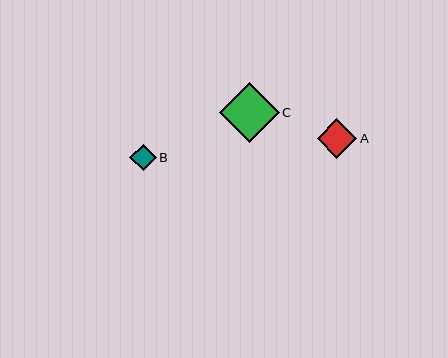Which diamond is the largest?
Diamond C is the largest with a size of approximately 60 pixels.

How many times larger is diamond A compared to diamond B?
Diamond A is approximately 1.5 times the size of diamond B.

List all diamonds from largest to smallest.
From largest to smallest: C, A, B.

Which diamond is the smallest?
Diamond B is the smallest with a size of approximately 27 pixels.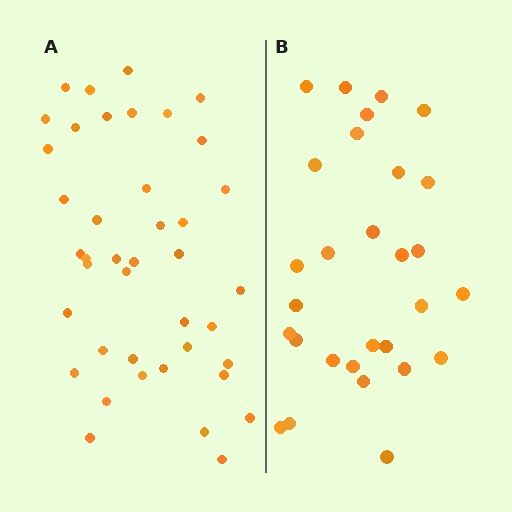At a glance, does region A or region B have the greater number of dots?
Region A (the left region) has more dots.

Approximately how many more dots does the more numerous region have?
Region A has roughly 12 or so more dots than region B.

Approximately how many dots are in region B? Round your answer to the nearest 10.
About 30 dots. (The exact count is 29, which rounds to 30.)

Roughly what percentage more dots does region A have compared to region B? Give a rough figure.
About 40% more.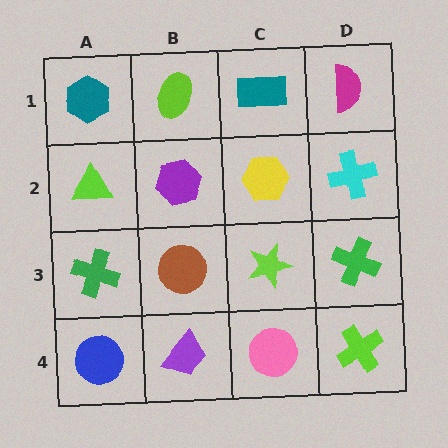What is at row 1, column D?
A magenta semicircle.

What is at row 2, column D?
A cyan cross.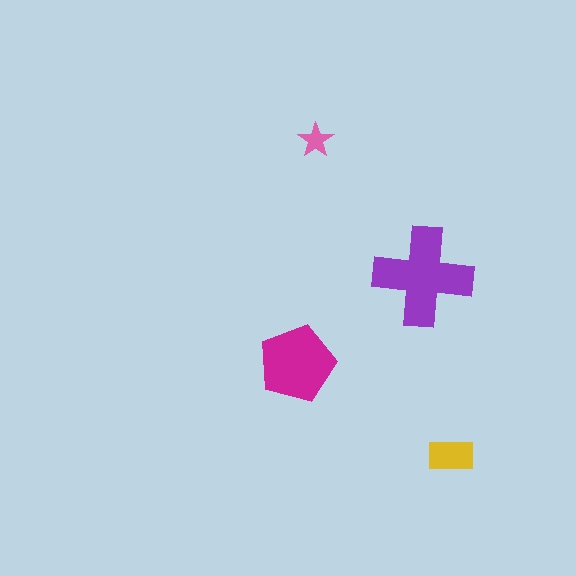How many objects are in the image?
There are 4 objects in the image.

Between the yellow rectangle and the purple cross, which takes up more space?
The purple cross.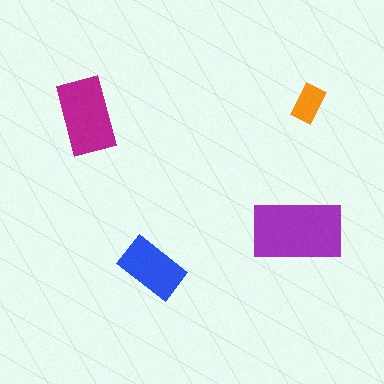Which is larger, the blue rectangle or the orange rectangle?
The blue one.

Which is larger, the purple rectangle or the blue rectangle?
The purple one.